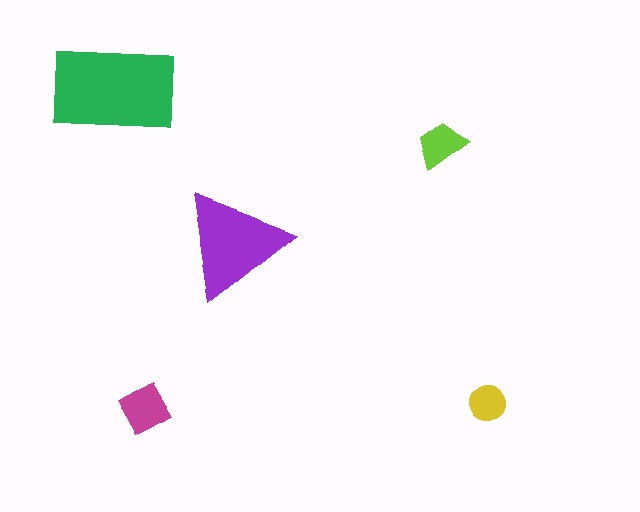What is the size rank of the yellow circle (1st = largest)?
5th.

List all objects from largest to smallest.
The green rectangle, the purple triangle, the magenta square, the lime trapezoid, the yellow circle.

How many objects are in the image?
There are 5 objects in the image.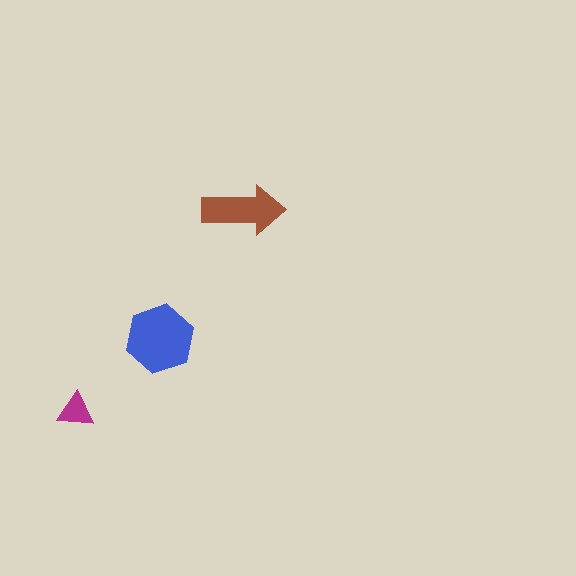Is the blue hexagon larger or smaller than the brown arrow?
Larger.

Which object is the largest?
The blue hexagon.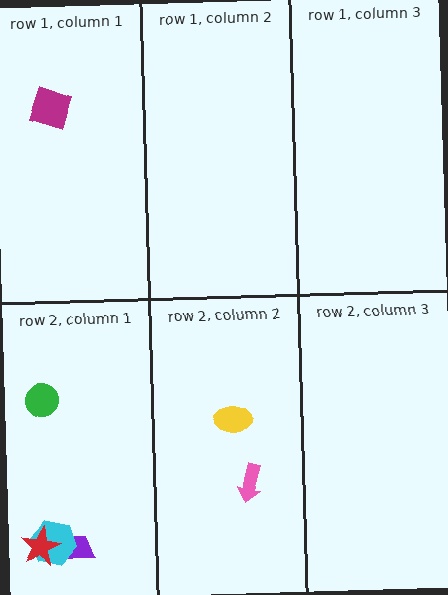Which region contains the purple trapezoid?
The row 2, column 1 region.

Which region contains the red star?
The row 2, column 1 region.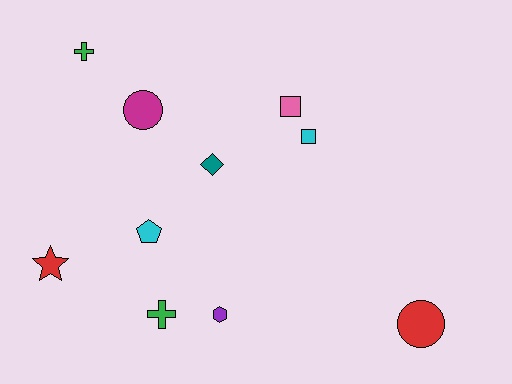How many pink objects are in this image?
There is 1 pink object.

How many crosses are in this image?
There are 2 crosses.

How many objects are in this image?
There are 10 objects.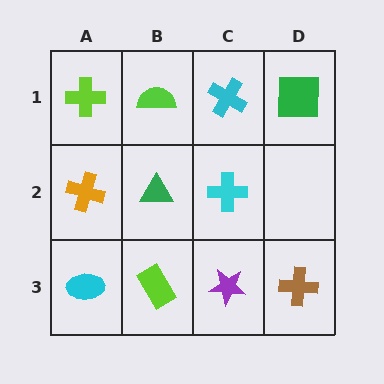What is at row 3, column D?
A brown cross.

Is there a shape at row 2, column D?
No, that cell is empty.